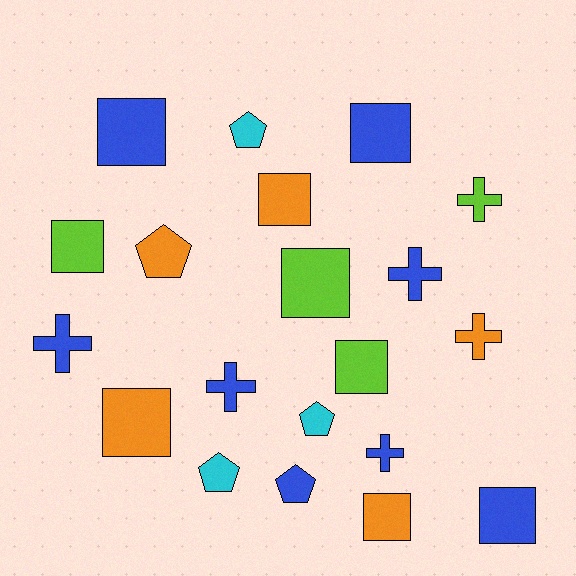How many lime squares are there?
There are 3 lime squares.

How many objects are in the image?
There are 20 objects.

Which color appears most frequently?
Blue, with 8 objects.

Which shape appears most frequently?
Square, with 9 objects.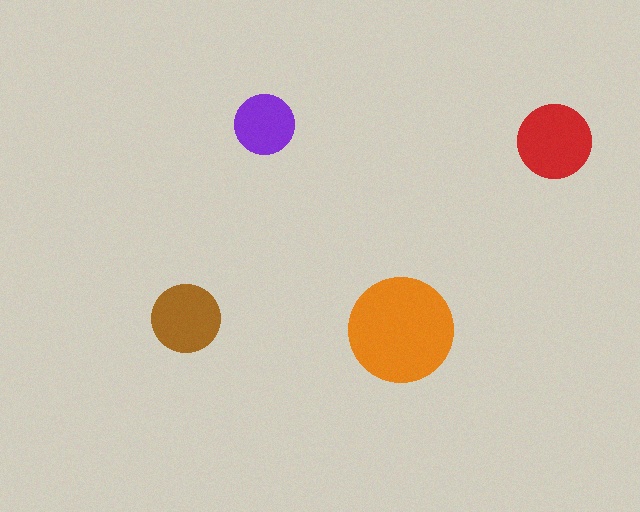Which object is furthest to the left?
The brown circle is leftmost.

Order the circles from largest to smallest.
the orange one, the red one, the brown one, the purple one.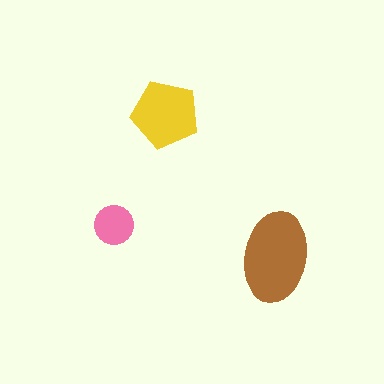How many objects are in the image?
There are 3 objects in the image.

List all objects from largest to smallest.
The brown ellipse, the yellow pentagon, the pink circle.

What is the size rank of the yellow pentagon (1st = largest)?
2nd.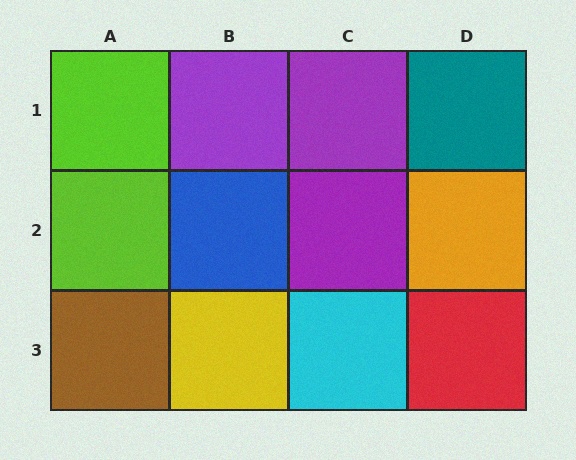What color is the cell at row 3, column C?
Cyan.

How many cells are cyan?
1 cell is cyan.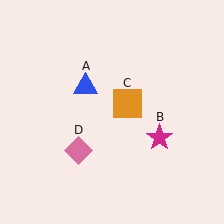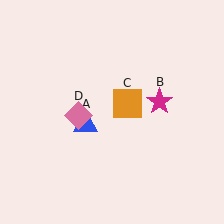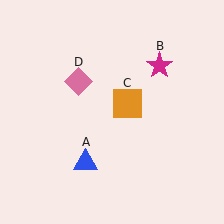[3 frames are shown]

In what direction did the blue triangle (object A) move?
The blue triangle (object A) moved down.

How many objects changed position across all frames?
3 objects changed position: blue triangle (object A), magenta star (object B), pink diamond (object D).